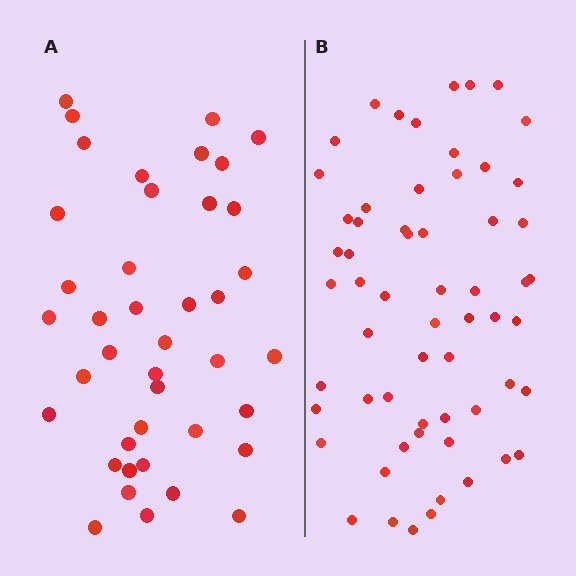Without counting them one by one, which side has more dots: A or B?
Region B (the right region) has more dots.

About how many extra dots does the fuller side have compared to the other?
Region B has approximately 20 more dots than region A.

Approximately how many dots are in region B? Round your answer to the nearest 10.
About 60 dots.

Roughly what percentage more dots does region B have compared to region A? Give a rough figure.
About 45% more.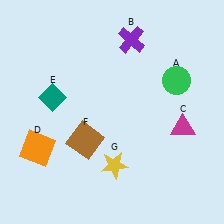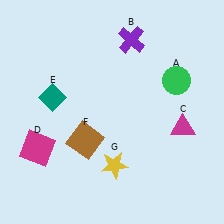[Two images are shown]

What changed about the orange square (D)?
In Image 1, D is orange. In Image 2, it changed to magenta.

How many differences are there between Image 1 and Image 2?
There is 1 difference between the two images.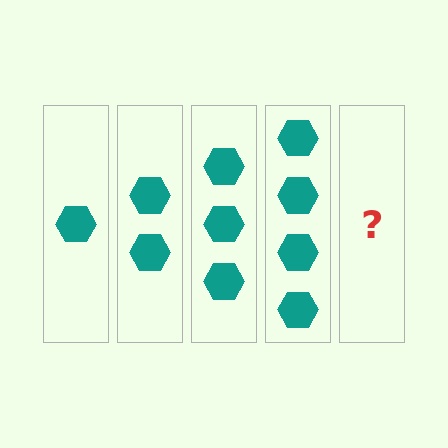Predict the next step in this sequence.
The next step is 5 hexagons.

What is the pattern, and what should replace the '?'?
The pattern is that each step adds one more hexagon. The '?' should be 5 hexagons.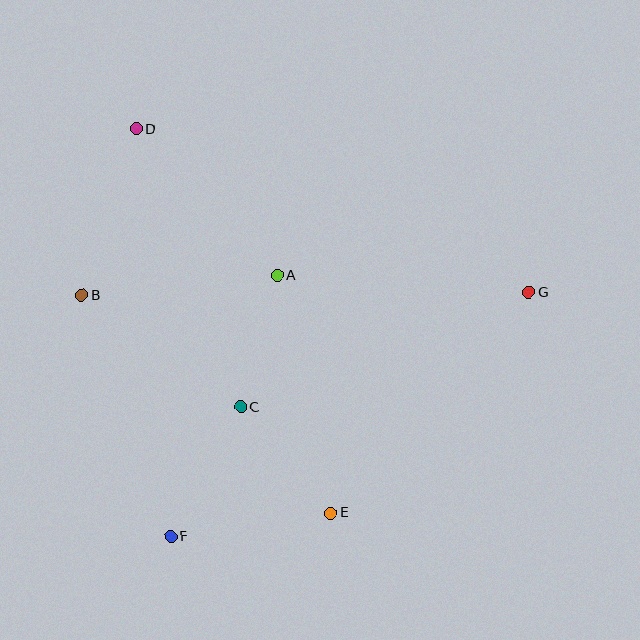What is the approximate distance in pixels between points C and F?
The distance between C and F is approximately 147 pixels.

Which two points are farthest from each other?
Points B and G are farthest from each other.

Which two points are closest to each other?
Points A and C are closest to each other.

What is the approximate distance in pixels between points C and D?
The distance between C and D is approximately 297 pixels.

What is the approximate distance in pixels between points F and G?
The distance between F and G is approximately 433 pixels.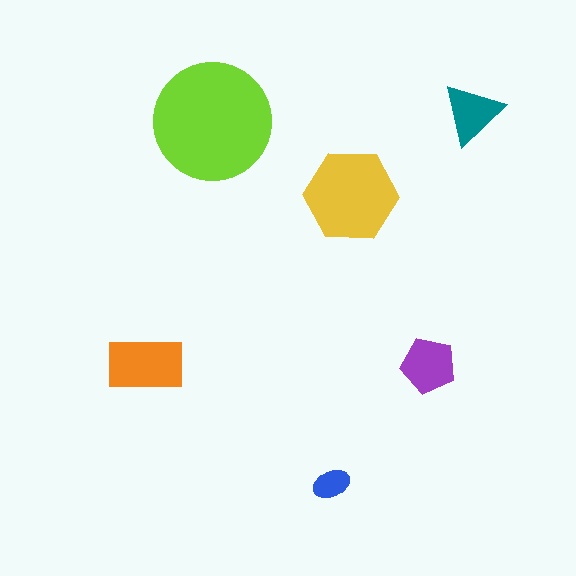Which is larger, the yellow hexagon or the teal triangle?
The yellow hexagon.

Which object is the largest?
The lime circle.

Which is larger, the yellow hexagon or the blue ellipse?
The yellow hexagon.